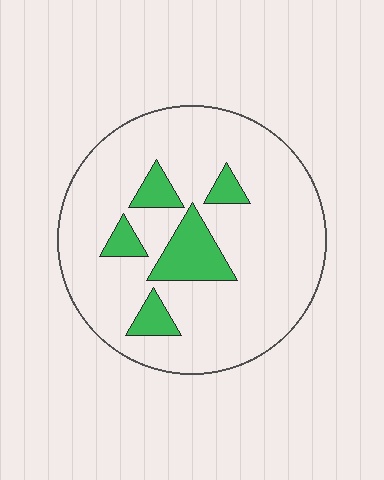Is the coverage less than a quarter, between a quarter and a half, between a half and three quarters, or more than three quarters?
Less than a quarter.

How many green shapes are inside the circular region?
5.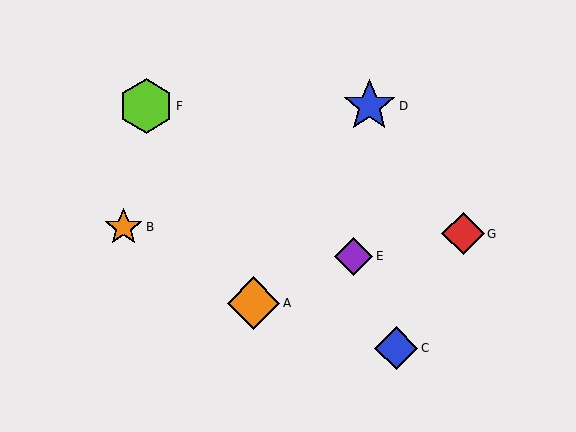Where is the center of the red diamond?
The center of the red diamond is at (463, 234).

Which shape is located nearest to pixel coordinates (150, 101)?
The lime hexagon (labeled F) at (146, 106) is nearest to that location.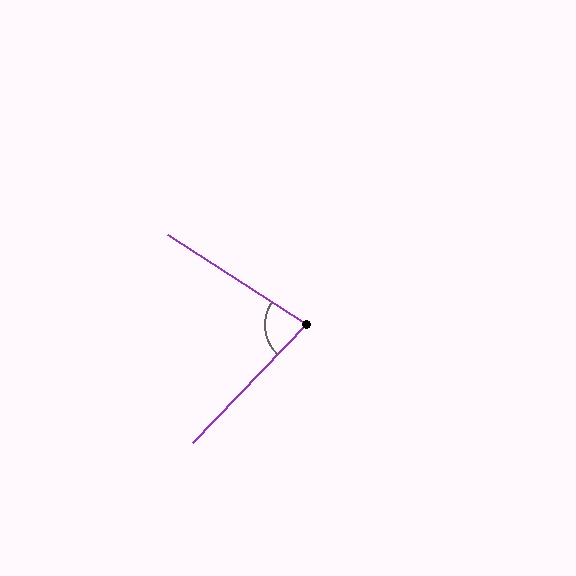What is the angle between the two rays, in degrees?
Approximately 79 degrees.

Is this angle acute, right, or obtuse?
It is acute.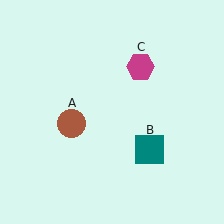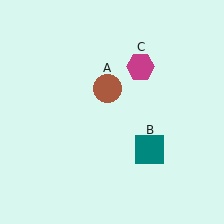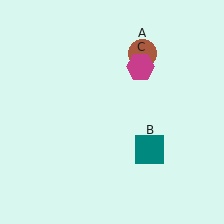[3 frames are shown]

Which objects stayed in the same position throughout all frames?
Teal square (object B) and magenta hexagon (object C) remained stationary.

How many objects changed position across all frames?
1 object changed position: brown circle (object A).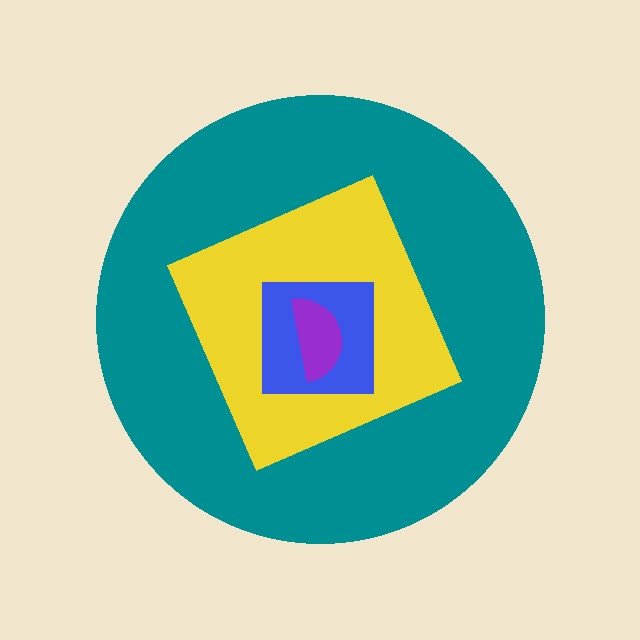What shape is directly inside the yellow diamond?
The blue square.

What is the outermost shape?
The teal circle.